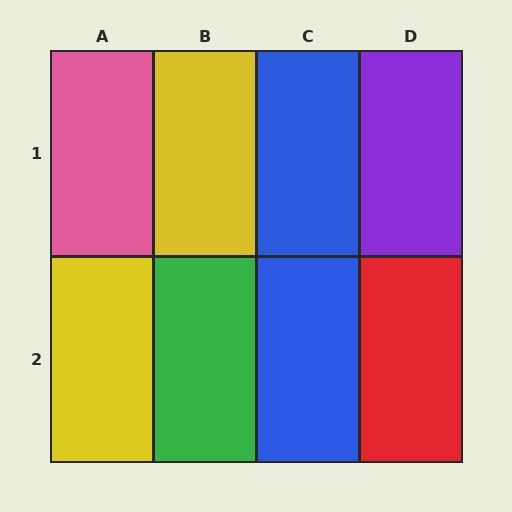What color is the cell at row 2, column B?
Green.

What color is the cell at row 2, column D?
Red.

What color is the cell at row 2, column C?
Blue.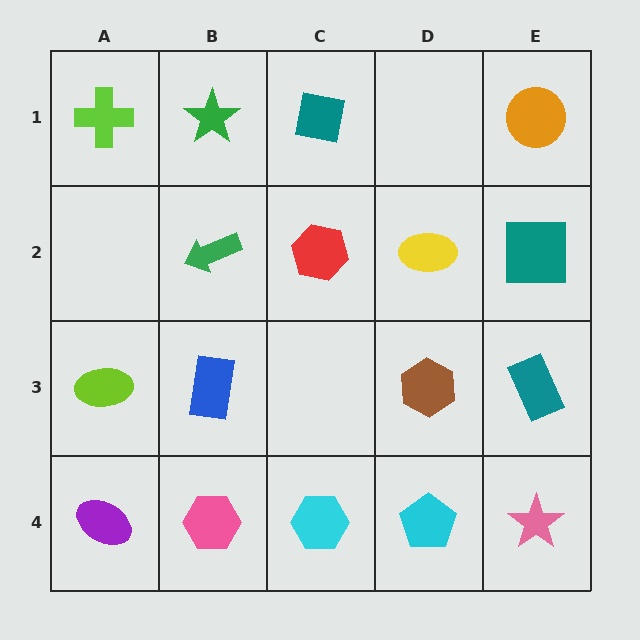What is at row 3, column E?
A teal rectangle.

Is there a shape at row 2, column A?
No, that cell is empty.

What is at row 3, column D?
A brown hexagon.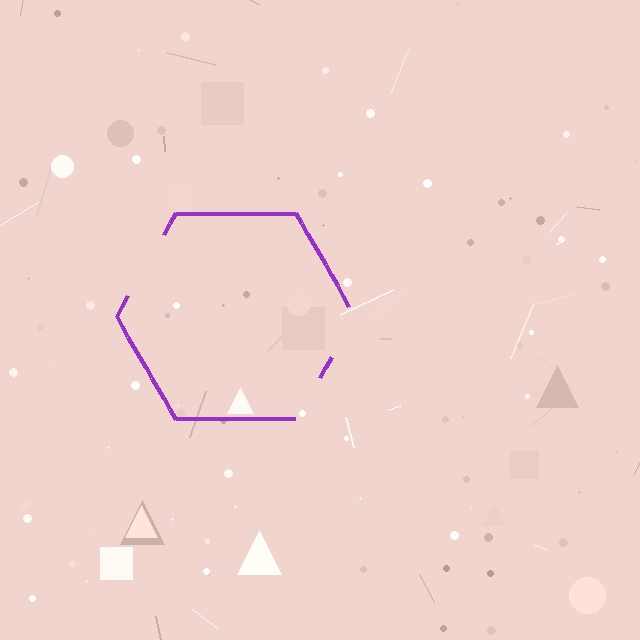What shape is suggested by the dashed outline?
The dashed outline suggests a hexagon.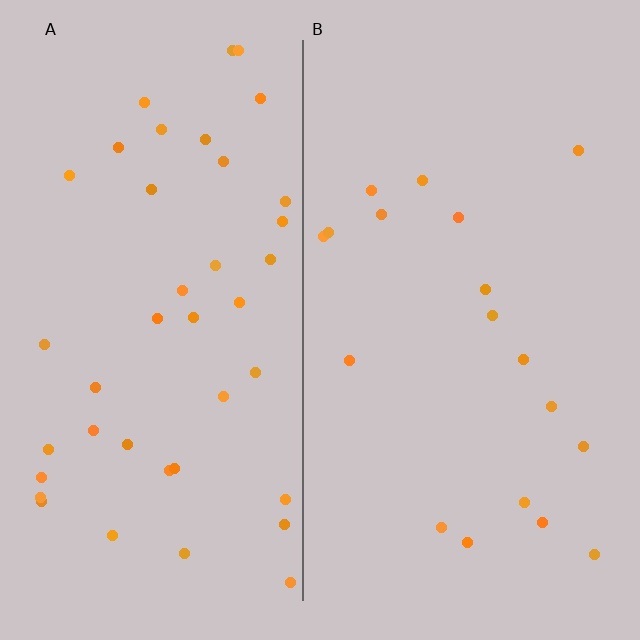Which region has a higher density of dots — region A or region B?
A (the left).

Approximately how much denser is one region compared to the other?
Approximately 2.2× — region A over region B.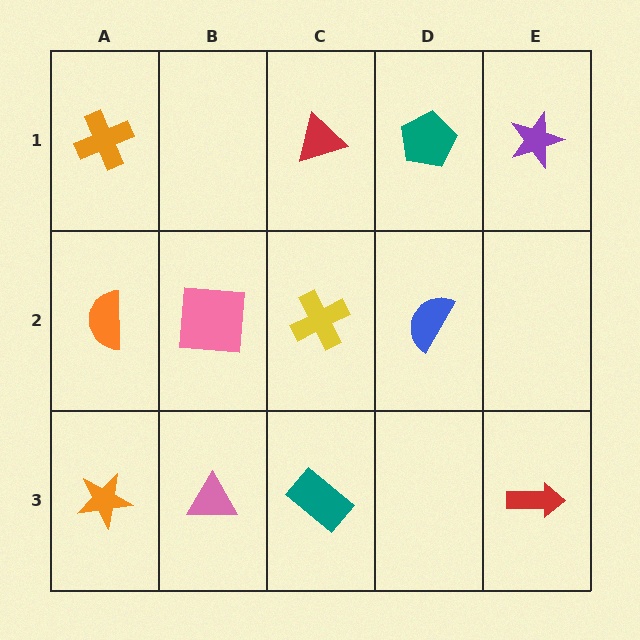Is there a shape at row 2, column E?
No, that cell is empty.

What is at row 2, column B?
A pink square.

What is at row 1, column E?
A purple star.